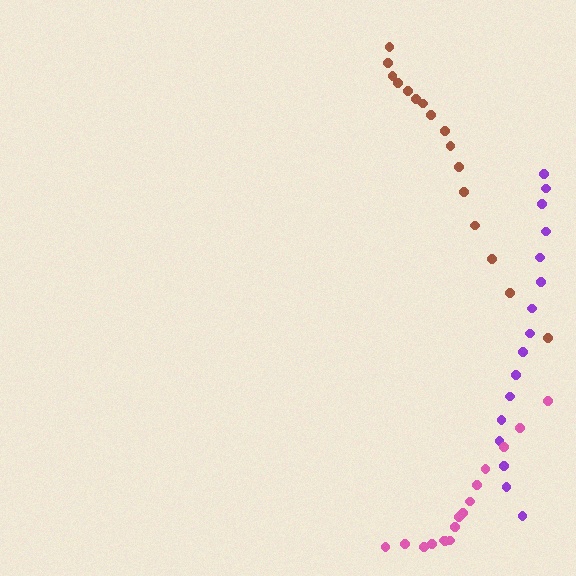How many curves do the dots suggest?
There are 3 distinct paths.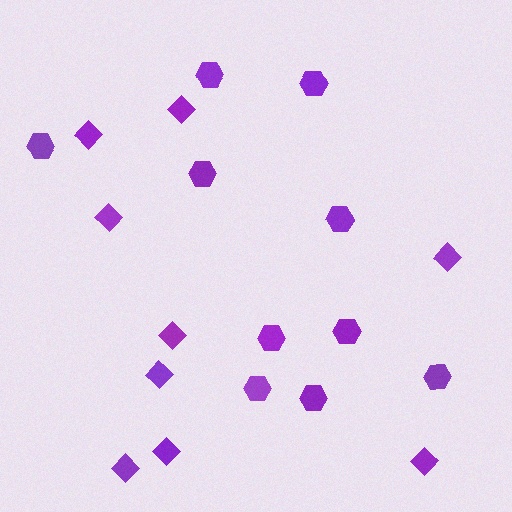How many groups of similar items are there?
There are 2 groups: one group of diamonds (9) and one group of hexagons (10).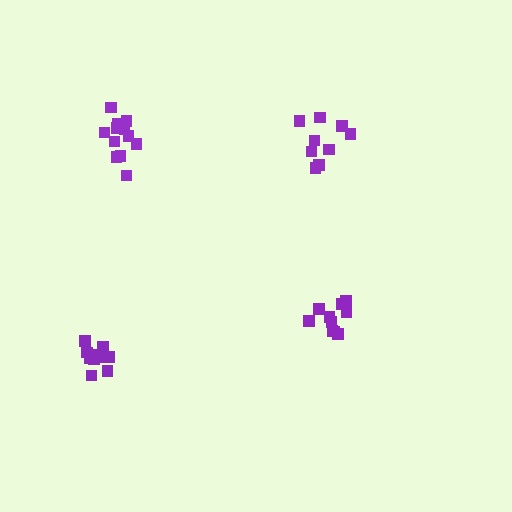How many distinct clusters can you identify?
There are 4 distinct clusters.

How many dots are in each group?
Group 1: 14 dots, Group 2: 10 dots, Group 3: 13 dots, Group 4: 9 dots (46 total).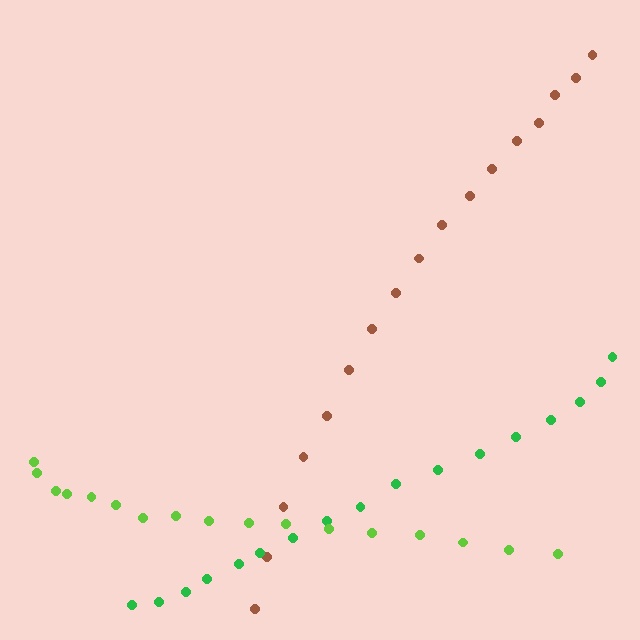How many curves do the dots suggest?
There are 3 distinct paths.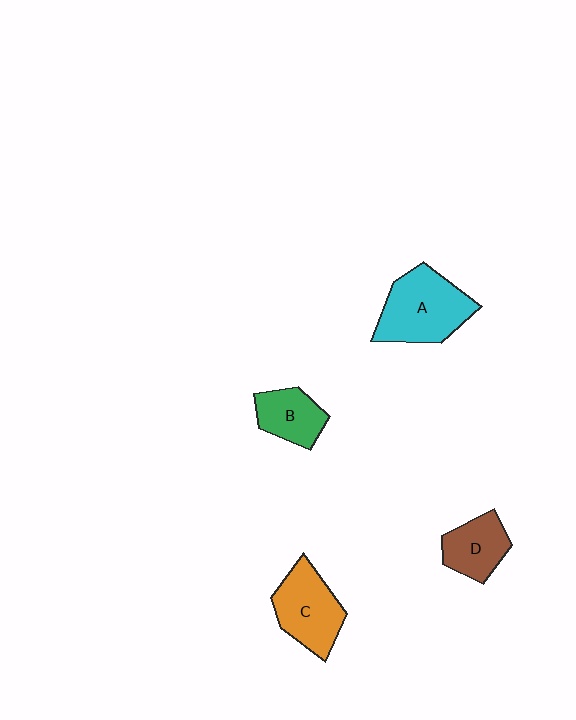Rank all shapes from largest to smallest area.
From largest to smallest: A (cyan), C (orange), D (brown), B (green).